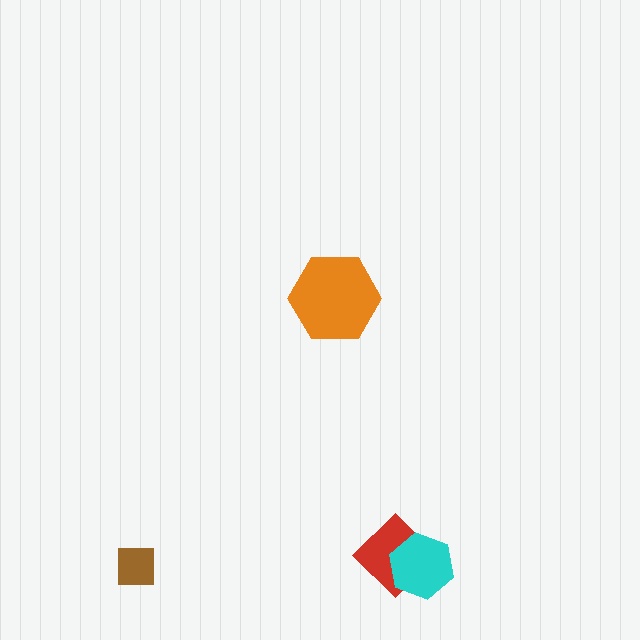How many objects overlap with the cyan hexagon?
1 object overlaps with the cyan hexagon.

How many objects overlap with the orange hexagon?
0 objects overlap with the orange hexagon.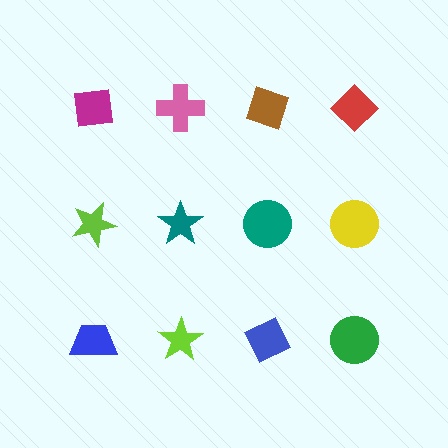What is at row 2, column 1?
A lime star.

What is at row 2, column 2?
A teal star.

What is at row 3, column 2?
A lime star.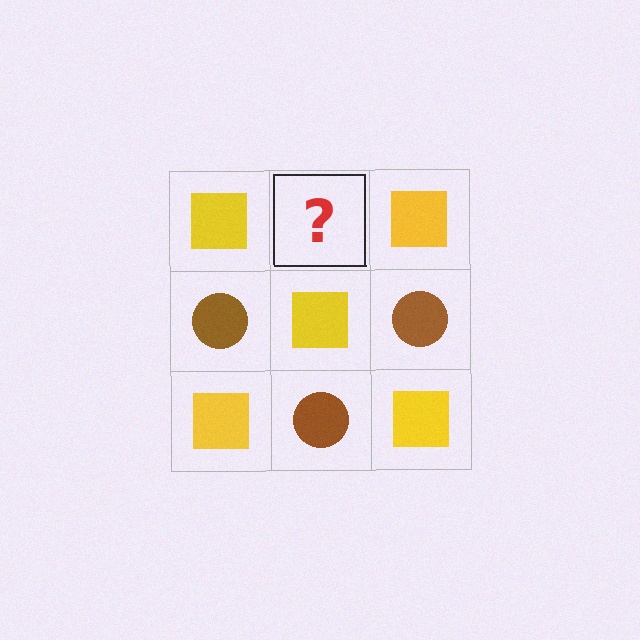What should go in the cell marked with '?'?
The missing cell should contain a brown circle.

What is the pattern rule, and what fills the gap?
The rule is that it alternates yellow square and brown circle in a checkerboard pattern. The gap should be filled with a brown circle.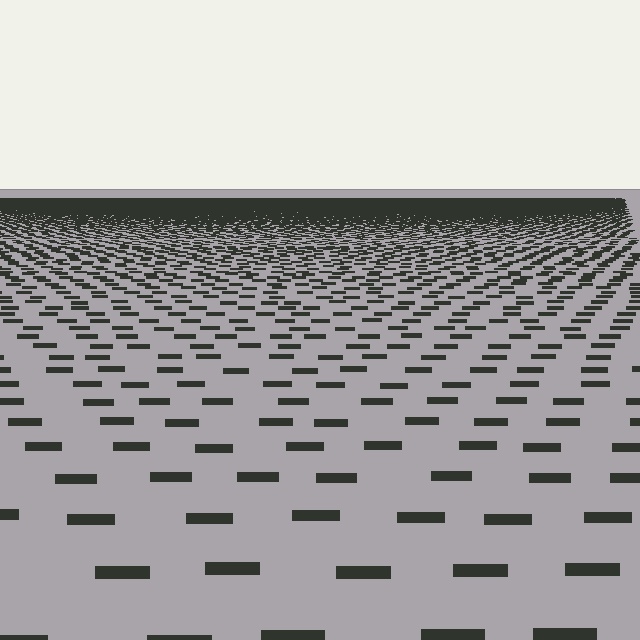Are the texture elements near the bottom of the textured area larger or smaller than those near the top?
Larger. Near the bottom, elements are closer to the viewer and appear at a bigger on-screen size.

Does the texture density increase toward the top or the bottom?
Density increases toward the top.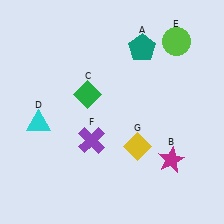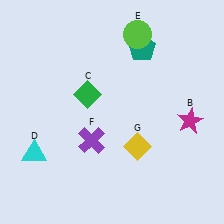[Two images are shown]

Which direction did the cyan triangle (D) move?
The cyan triangle (D) moved down.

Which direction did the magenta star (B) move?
The magenta star (B) moved up.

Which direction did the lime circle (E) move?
The lime circle (E) moved left.